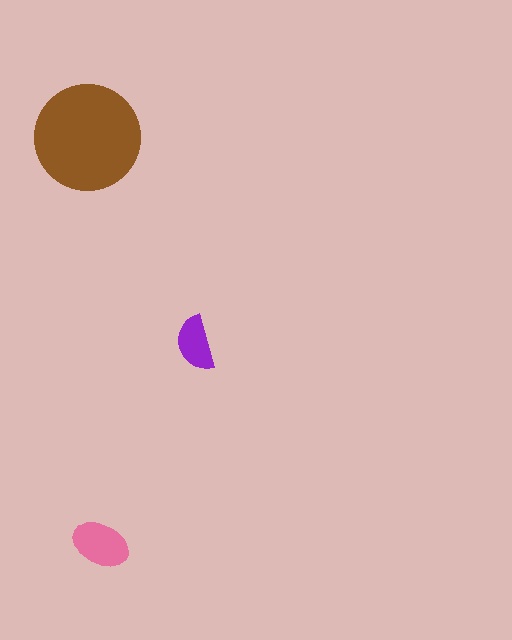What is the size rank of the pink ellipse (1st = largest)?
2nd.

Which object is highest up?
The brown circle is topmost.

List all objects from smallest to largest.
The purple semicircle, the pink ellipse, the brown circle.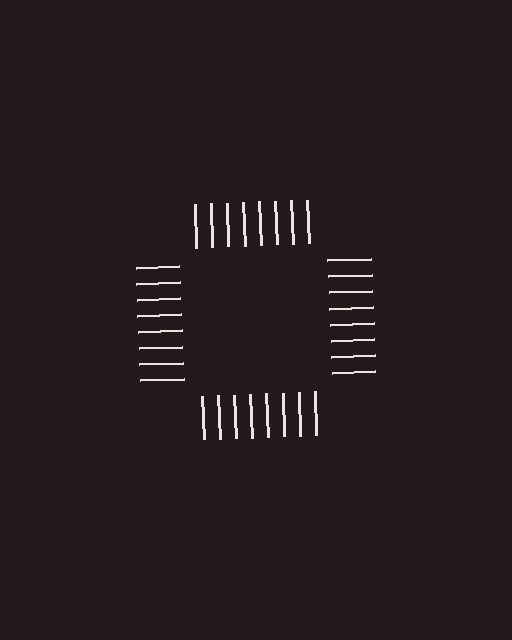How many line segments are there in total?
32 — 8 along each of the 4 edges.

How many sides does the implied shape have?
4 sides — the line-ends trace a square.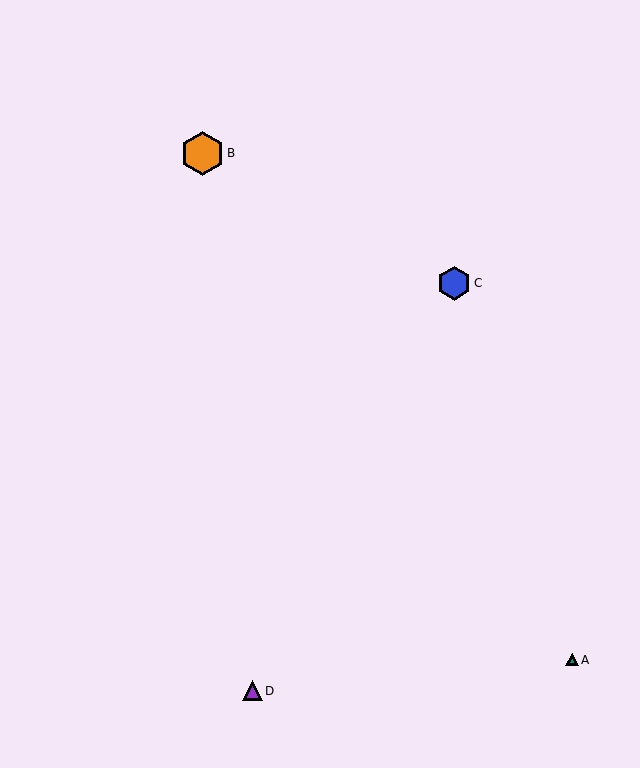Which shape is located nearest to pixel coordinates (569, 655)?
The teal triangle (labeled A) at (572, 660) is nearest to that location.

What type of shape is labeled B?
Shape B is an orange hexagon.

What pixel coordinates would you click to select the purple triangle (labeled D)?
Click at (253, 691) to select the purple triangle D.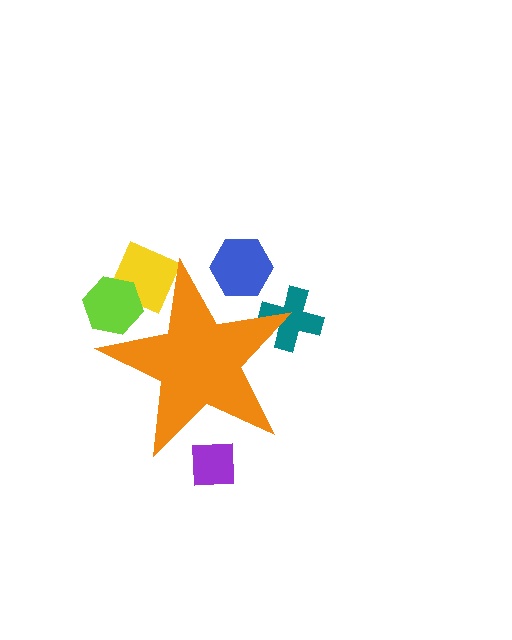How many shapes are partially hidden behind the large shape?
5 shapes are partially hidden.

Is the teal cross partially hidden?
Yes, the teal cross is partially hidden behind the orange star.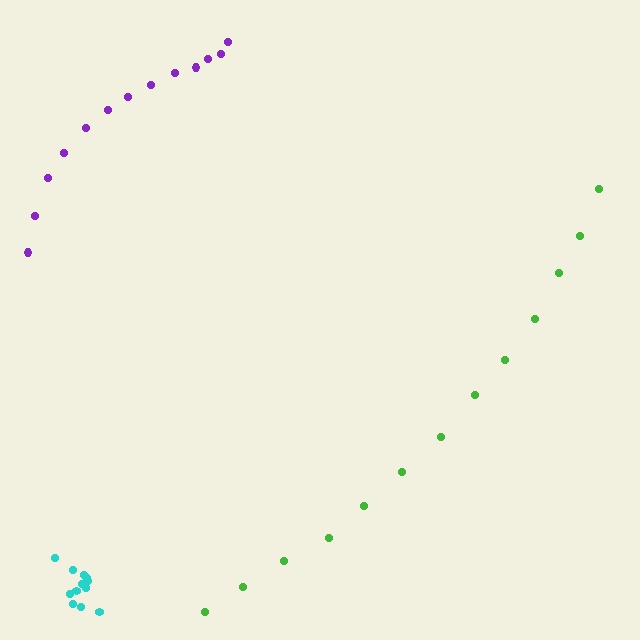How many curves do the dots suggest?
There are 3 distinct paths.